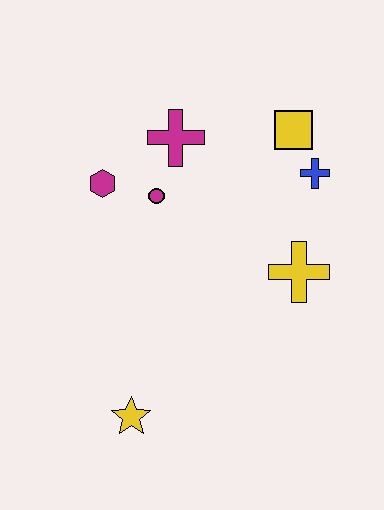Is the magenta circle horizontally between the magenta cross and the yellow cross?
No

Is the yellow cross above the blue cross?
No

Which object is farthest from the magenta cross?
The yellow star is farthest from the magenta cross.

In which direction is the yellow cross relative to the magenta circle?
The yellow cross is to the right of the magenta circle.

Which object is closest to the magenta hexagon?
The magenta circle is closest to the magenta hexagon.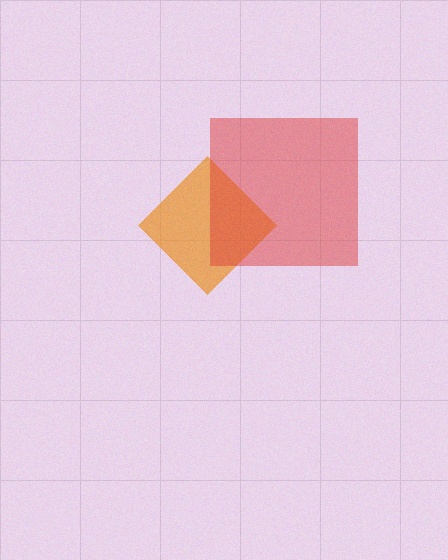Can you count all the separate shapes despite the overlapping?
Yes, there are 2 separate shapes.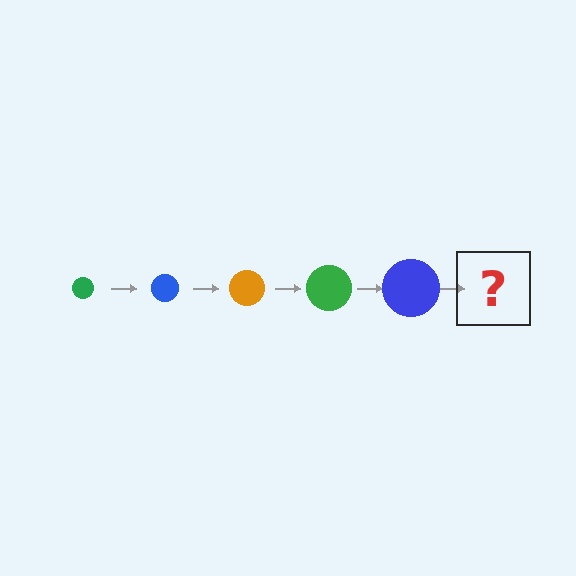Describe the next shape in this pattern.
It should be an orange circle, larger than the previous one.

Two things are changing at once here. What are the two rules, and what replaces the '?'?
The two rules are that the circle grows larger each step and the color cycles through green, blue, and orange. The '?' should be an orange circle, larger than the previous one.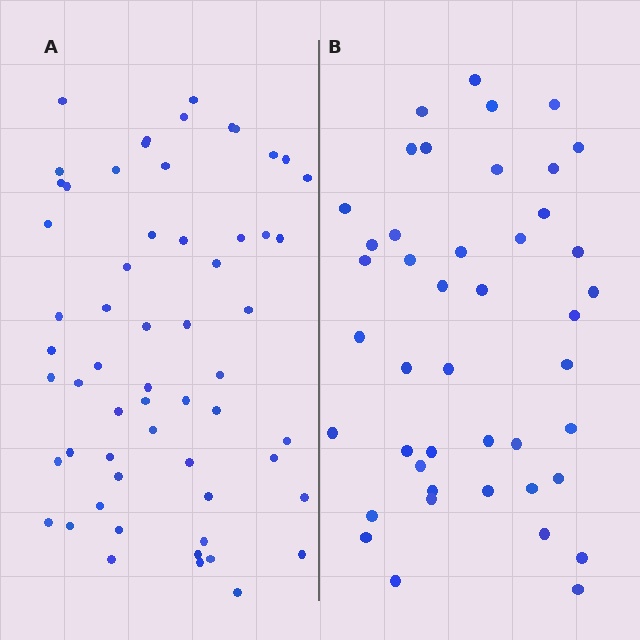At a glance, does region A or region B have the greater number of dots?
Region A (the left region) has more dots.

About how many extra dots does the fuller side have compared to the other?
Region A has approximately 15 more dots than region B.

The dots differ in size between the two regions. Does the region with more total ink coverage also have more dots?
No. Region B has more total ink coverage because its dots are larger, but region A actually contains more individual dots. Total area can be misleading — the number of items is what matters here.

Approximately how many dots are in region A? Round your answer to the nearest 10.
About 60 dots. (The exact count is 59, which rounds to 60.)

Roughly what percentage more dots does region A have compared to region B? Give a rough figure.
About 35% more.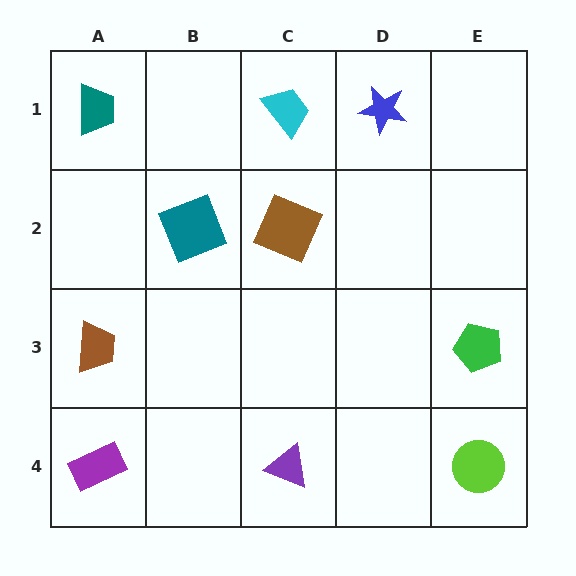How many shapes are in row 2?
2 shapes.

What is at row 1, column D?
A blue star.